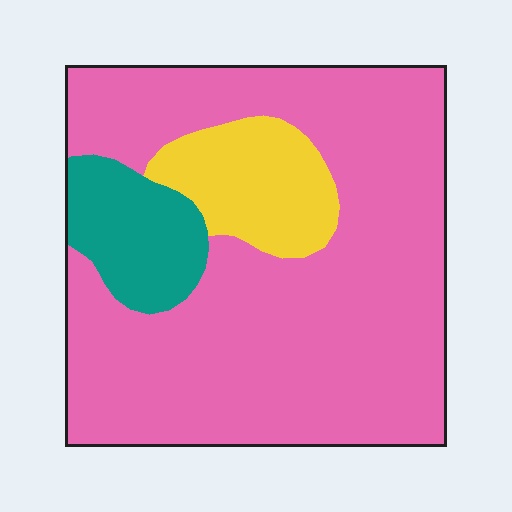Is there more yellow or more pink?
Pink.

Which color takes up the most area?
Pink, at roughly 75%.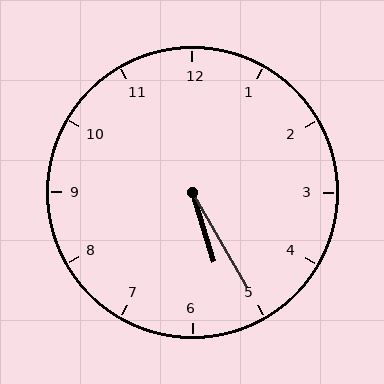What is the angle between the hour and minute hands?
Approximately 12 degrees.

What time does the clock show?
5:25.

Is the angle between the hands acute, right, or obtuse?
It is acute.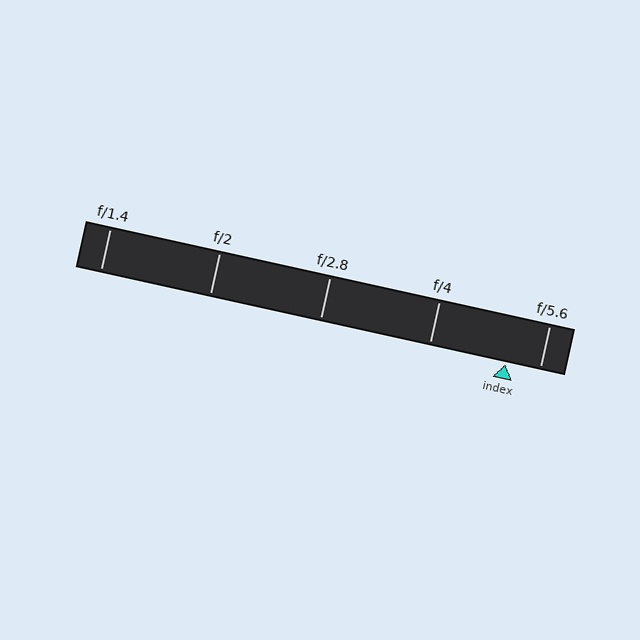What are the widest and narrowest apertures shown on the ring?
The widest aperture shown is f/1.4 and the narrowest is f/5.6.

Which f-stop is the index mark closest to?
The index mark is closest to f/5.6.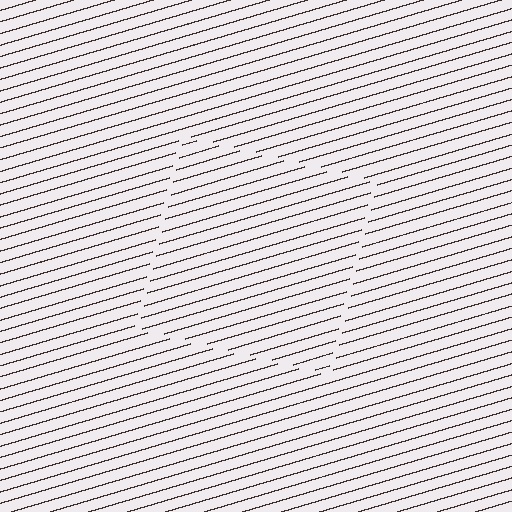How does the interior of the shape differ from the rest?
The interior of the shape contains the same grating, shifted by half a period — the contour is defined by the phase discontinuity where line-ends from the inner and outer gratings abut.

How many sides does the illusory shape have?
4 sides — the line-ends trace a square.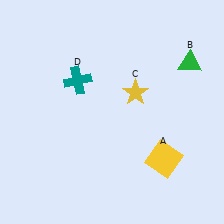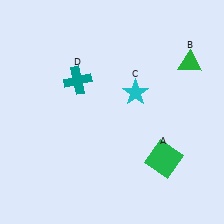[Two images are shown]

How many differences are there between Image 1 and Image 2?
There are 2 differences between the two images.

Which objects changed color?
A changed from yellow to green. C changed from yellow to cyan.